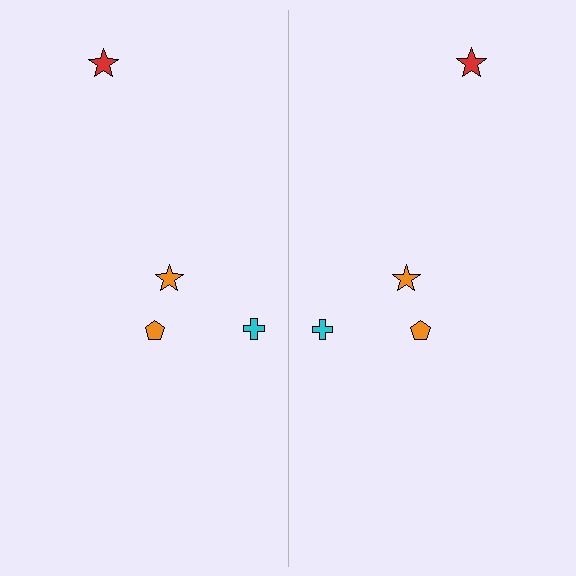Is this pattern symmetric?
Yes, this pattern has bilateral (reflection) symmetry.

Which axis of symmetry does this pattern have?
The pattern has a vertical axis of symmetry running through the center of the image.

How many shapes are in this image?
There are 8 shapes in this image.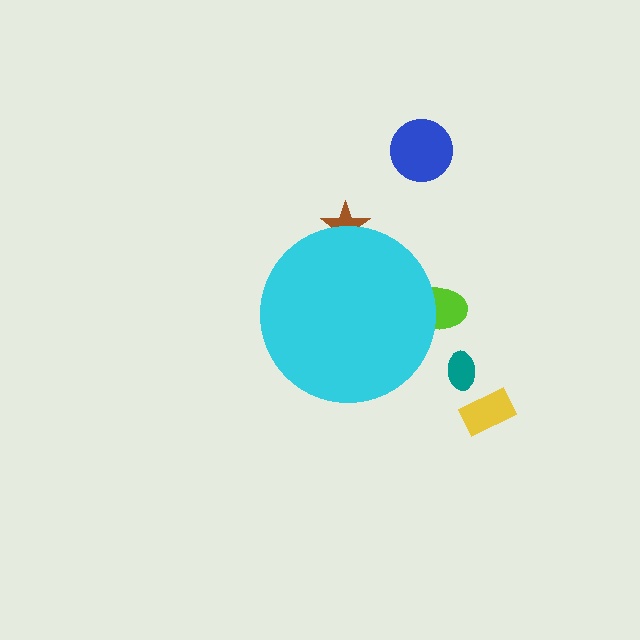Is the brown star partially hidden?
Yes, the brown star is partially hidden behind the cyan circle.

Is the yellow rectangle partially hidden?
No, the yellow rectangle is fully visible.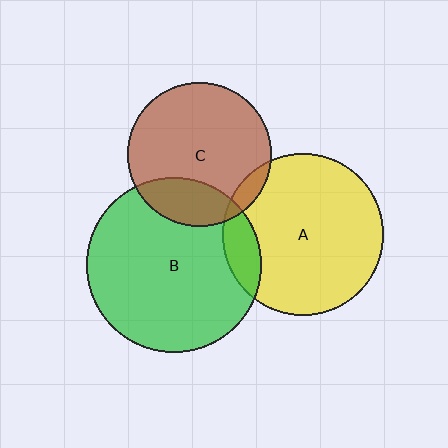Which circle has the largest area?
Circle B (green).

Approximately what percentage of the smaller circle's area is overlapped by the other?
Approximately 20%.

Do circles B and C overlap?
Yes.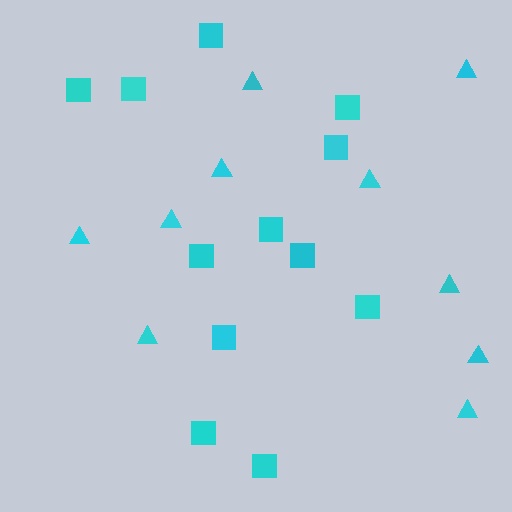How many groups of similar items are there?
There are 2 groups: one group of triangles (10) and one group of squares (12).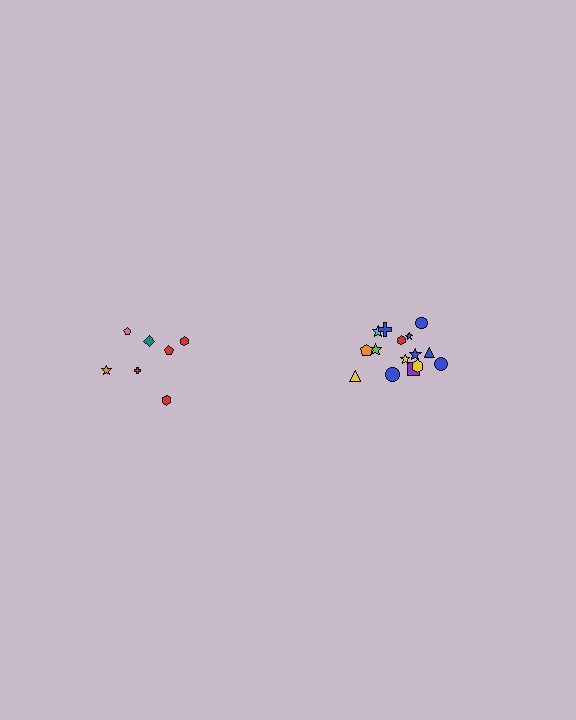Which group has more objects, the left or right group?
The right group.